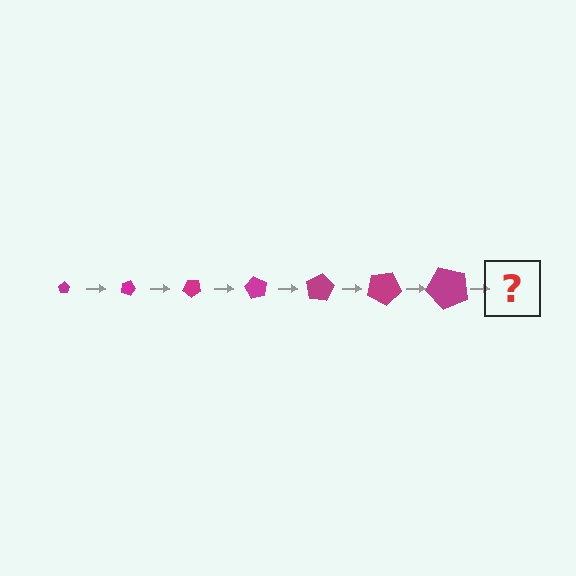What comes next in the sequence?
The next element should be a pentagon, larger than the previous one and rotated 140 degrees from the start.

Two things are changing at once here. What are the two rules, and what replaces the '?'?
The two rules are that the pentagon grows larger each step and it rotates 20 degrees each step. The '?' should be a pentagon, larger than the previous one and rotated 140 degrees from the start.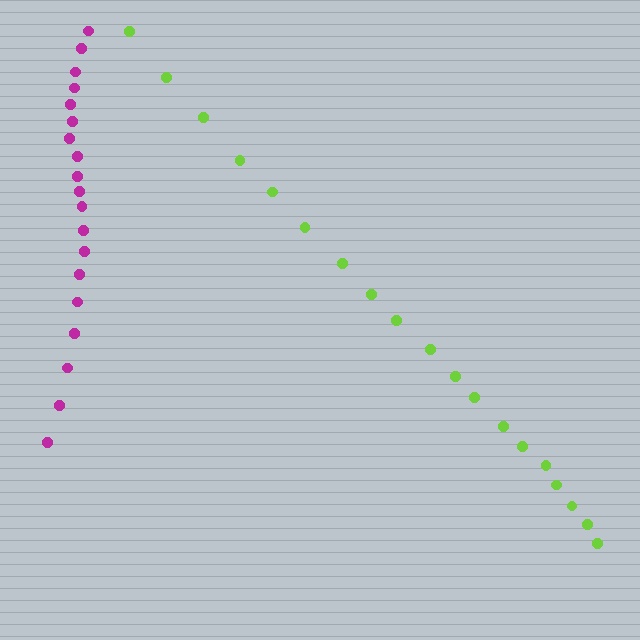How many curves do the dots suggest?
There are 2 distinct paths.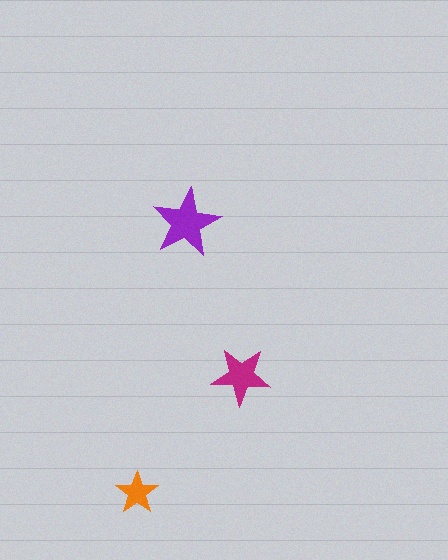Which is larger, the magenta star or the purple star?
The purple one.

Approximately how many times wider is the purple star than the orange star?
About 1.5 times wider.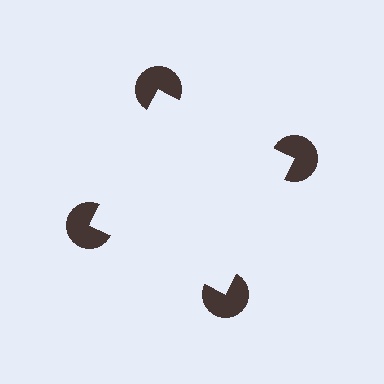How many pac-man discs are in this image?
There are 4 — one at each vertex of the illusory square.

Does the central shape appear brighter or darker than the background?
It typically appears slightly brighter than the background, even though no actual brightness change is drawn.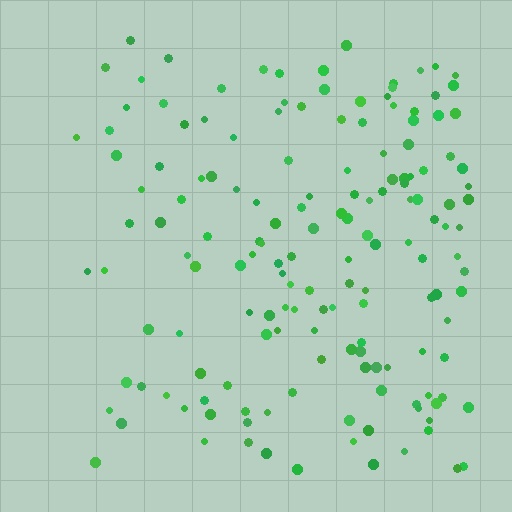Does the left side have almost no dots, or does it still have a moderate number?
Still a moderate number, just noticeably fewer than the right.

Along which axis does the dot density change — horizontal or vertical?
Horizontal.